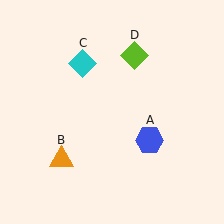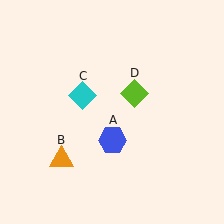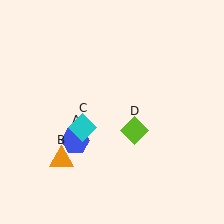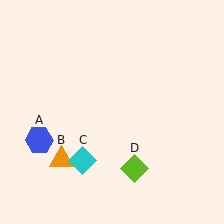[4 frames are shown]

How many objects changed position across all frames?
3 objects changed position: blue hexagon (object A), cyan diamond (object C), lime diamond (object D).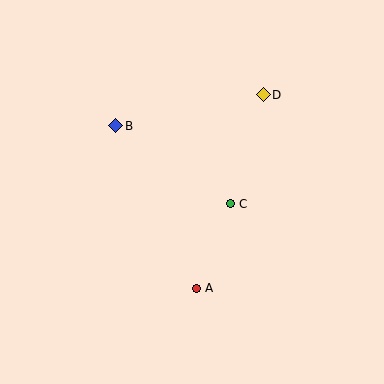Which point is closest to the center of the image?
Point C at (230, 204) is closest to the center.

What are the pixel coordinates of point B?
Point B is at (116, 126).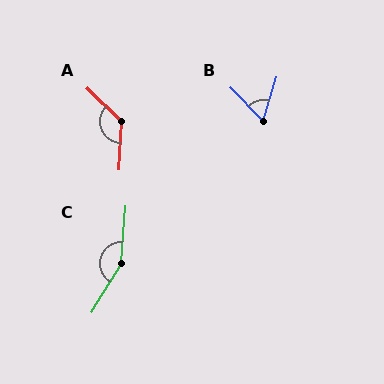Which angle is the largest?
C, at approximately 153 degrees.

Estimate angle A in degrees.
Approximately 132 degrees.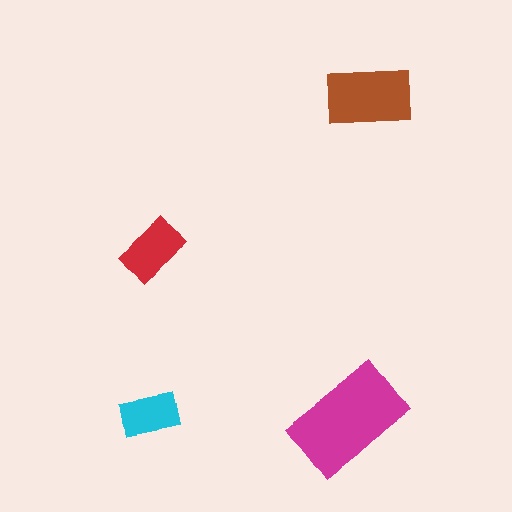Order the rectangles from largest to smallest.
the magenta one, the brown one, the red one, the cyan one.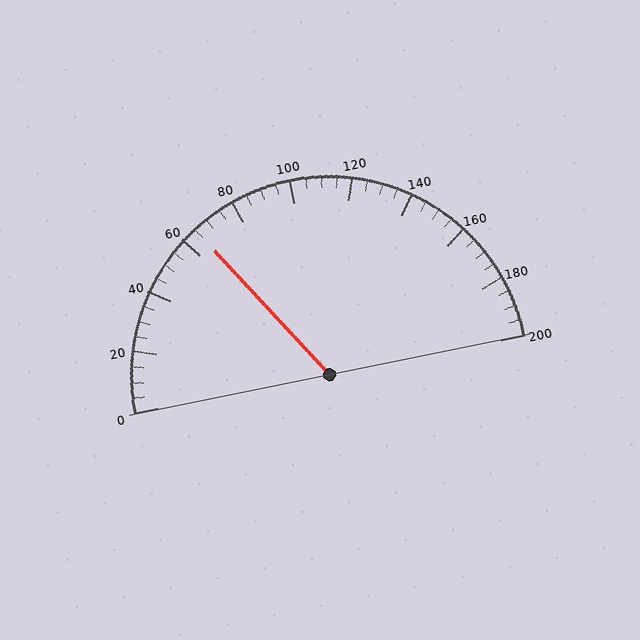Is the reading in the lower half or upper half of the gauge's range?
The reading is in the lower half of the range (0 to 200).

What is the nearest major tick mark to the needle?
The nearest major tick mark is 60.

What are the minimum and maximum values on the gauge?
The gauge ranges from 0 to 200.